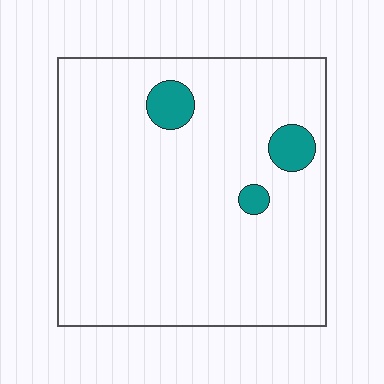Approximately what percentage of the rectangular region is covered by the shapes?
Approximately 5%.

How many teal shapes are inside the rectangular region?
3.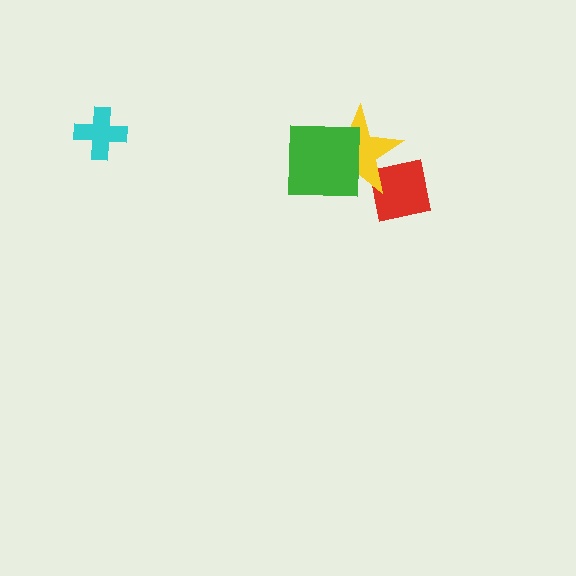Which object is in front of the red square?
The yellow star is in front of the red square.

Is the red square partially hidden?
Yes, it is partially covered by another shape.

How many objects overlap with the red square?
1 object overlaps with the red square.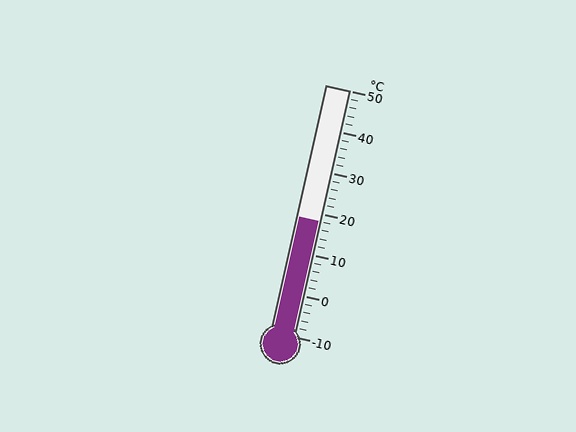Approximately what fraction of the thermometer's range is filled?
The thermometer is filled to approximately 45% of its range.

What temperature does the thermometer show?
The thermometer shows approximately 18°C.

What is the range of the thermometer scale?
The thermometer scale ranges from -10°C to 50°C.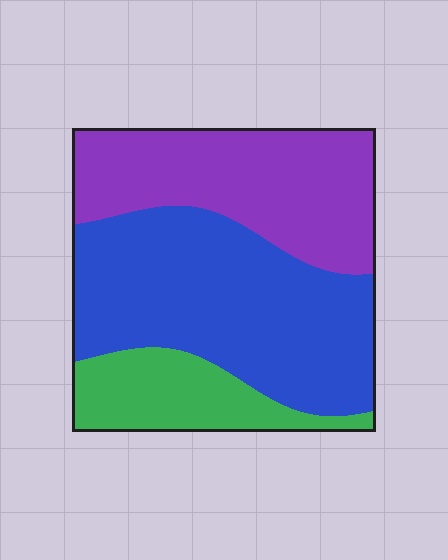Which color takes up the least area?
Green, at roughly 20%.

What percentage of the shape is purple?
Purple covers 35% of the shape.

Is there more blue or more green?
Blue.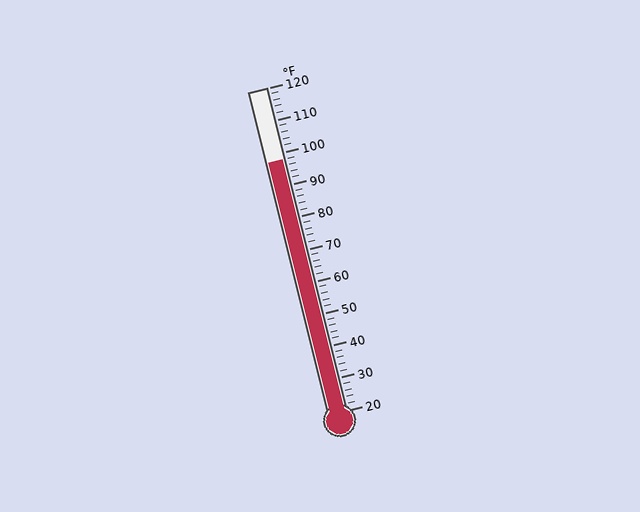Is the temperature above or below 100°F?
The temperature is below 100°F.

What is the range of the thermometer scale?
The thermometer scale ranges from 20°F to 120°F.